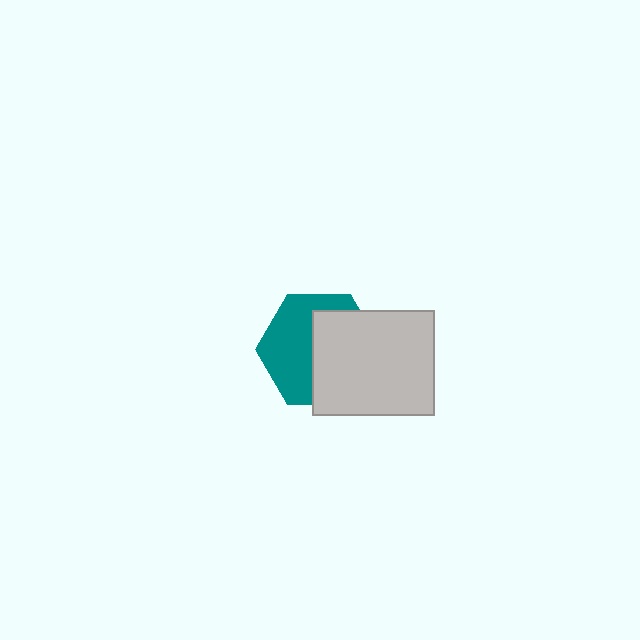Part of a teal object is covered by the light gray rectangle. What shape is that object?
It is a hexagon.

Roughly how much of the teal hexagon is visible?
About half of it is visible (roughly 49%).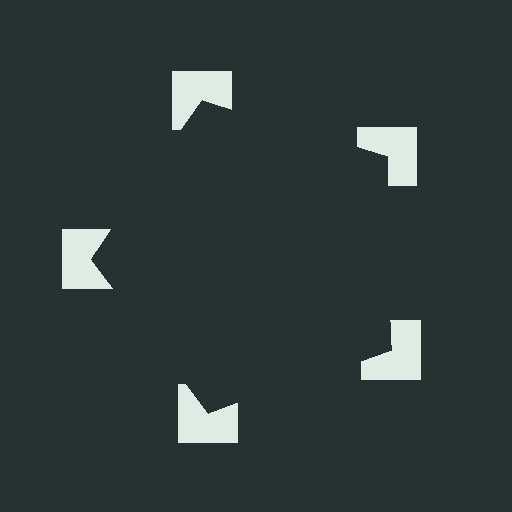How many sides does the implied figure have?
5 sides.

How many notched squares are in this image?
There are 5 — one at each vertex of the illusory pentagon.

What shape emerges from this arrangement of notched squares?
An illusory pentagon — its edges are inferred from the aligned wedge cuts in the notched squares, not physically drawn.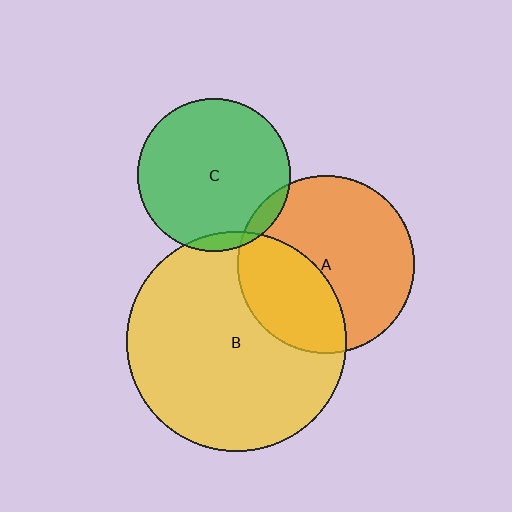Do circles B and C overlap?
Yes.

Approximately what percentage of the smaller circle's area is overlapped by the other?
Approximately 5%.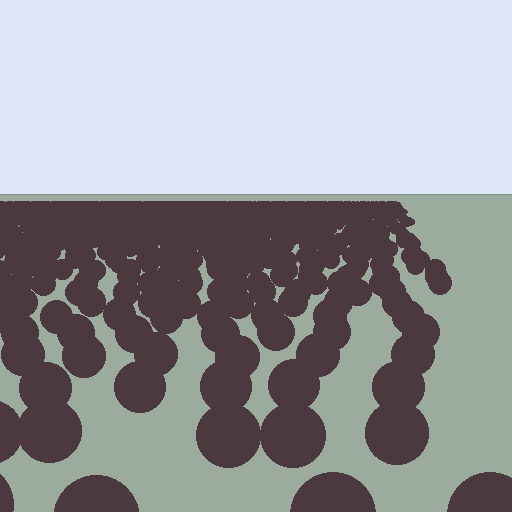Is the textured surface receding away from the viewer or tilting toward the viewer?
The surface is receding away from the viewer. Texture elements get smaller and denser toward the top.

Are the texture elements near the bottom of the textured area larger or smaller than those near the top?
Larger. Near the bottom, elements are closer to the viewer and appear at a bigger on-screen size.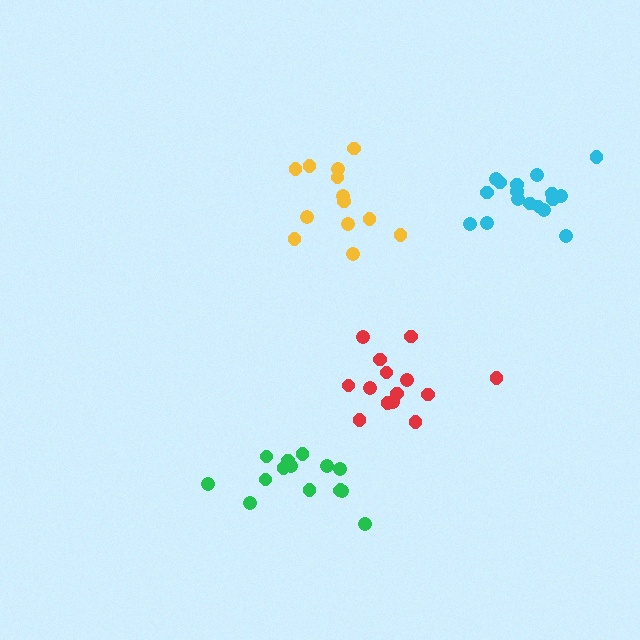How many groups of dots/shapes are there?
There are 4 groups.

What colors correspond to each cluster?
The clusters are colored: red, yellow, cyan, green.